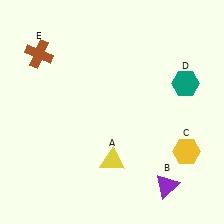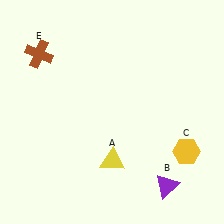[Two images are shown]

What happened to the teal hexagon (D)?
The teal hexagon (D) was removed in Image 2. It was in the top-right area of Image 1.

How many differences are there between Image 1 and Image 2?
There is 1 difference between the two images.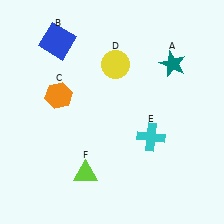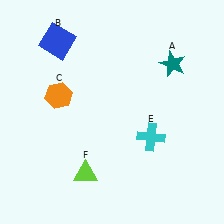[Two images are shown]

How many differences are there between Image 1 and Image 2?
There is 1 difference between the two images.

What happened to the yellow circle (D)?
The yellow circle (D) was removed in Image 2. It was in the top-right area of Image 1.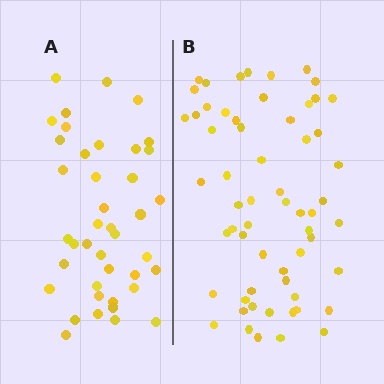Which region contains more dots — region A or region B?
Region B (the right region) has more dots.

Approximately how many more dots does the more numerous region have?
Region B has approximately 20 more dots than region A.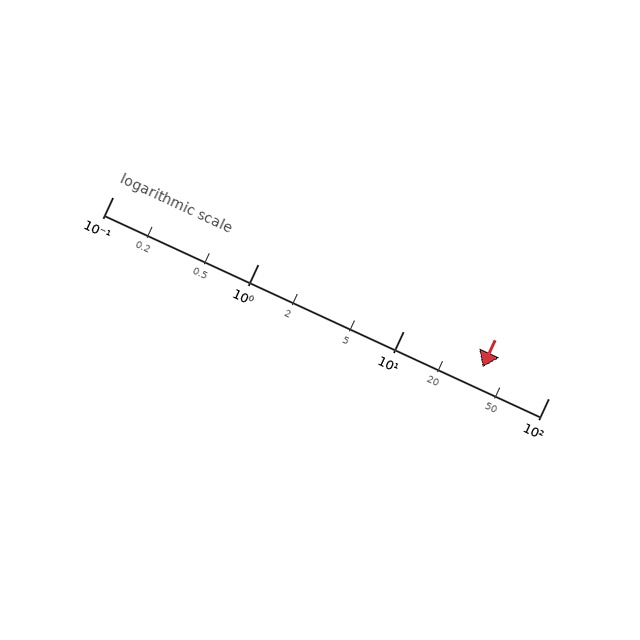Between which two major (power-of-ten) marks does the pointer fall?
The pointer is between 10 and 100.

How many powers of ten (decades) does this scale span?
The scale spans 3 decades, from 0.1 to 100.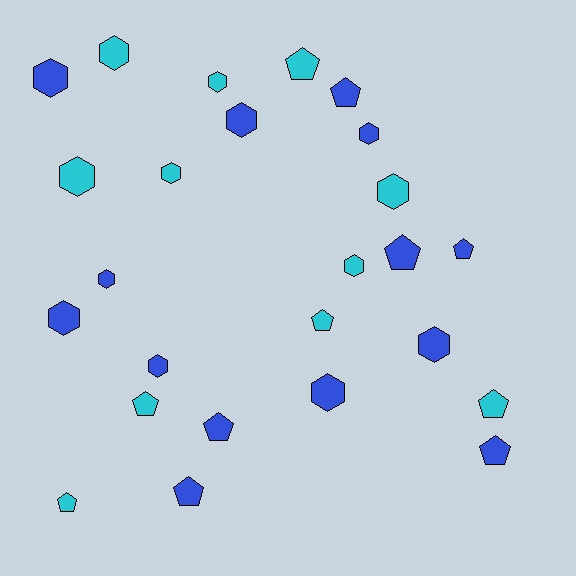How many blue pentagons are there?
There are 6 blue pentagons.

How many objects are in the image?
There are 25 objects.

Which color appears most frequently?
Blue, with 14 objects.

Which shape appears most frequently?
Hexagon, with 14 objects.